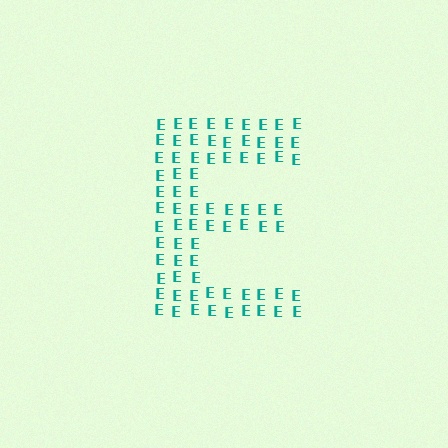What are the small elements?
The small elements are letter E's.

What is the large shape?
The large shape is the letter E.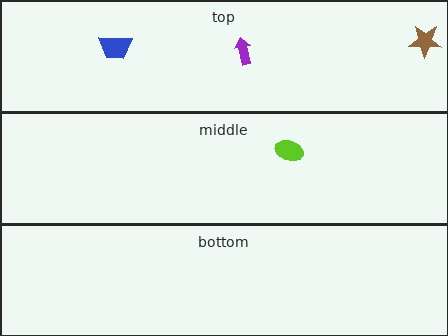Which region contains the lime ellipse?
The middle region.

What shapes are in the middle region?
The lime ellipse.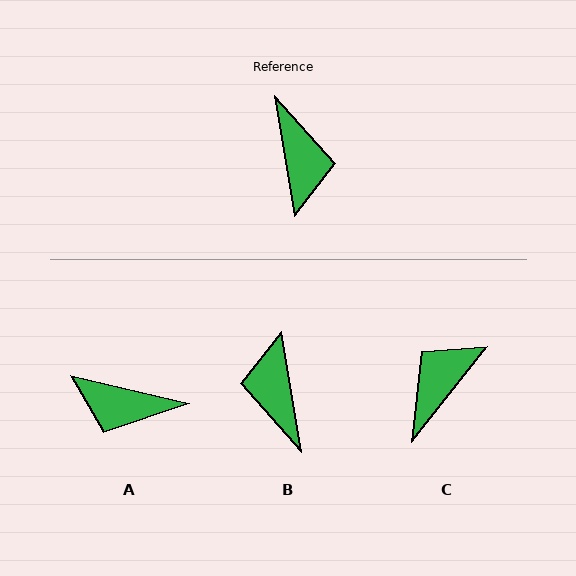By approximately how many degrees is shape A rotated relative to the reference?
Approximately 113 degrees clockwise.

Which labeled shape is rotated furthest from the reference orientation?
B, about 180 degrees away.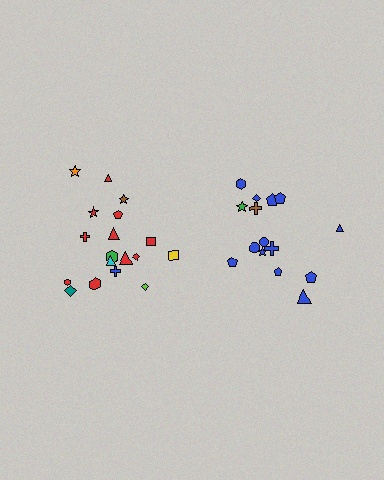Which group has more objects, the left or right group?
The left group.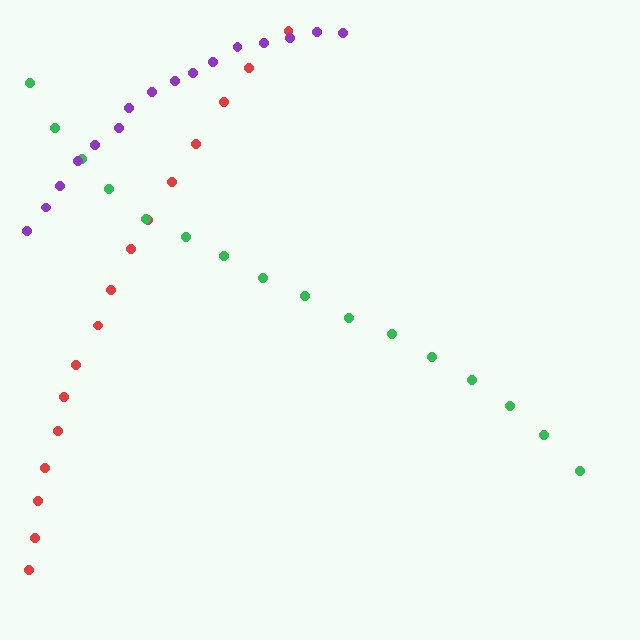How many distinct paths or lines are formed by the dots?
There are 3 distinct paths.